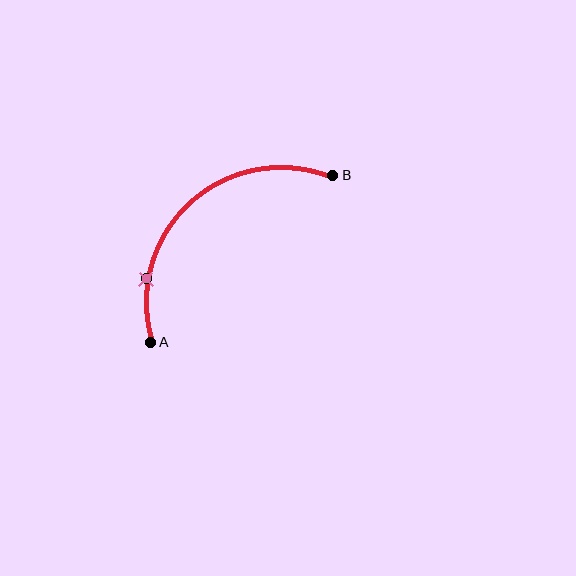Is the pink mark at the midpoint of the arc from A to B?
No. The pink mark lies on the arc but is closer to endpoint A. The arc midpoint would be at the point on the curve equidistant along the arc from both A and B.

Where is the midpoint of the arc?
The arc midpoint is the point on the curve farthest from the straight line joining A and B. It sits above and to the left of that line.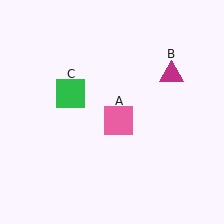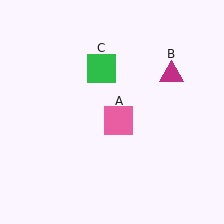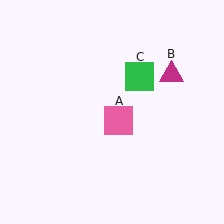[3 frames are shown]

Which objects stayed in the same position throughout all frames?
Pink square (object A) and magenta triangle (object B) remained stationary.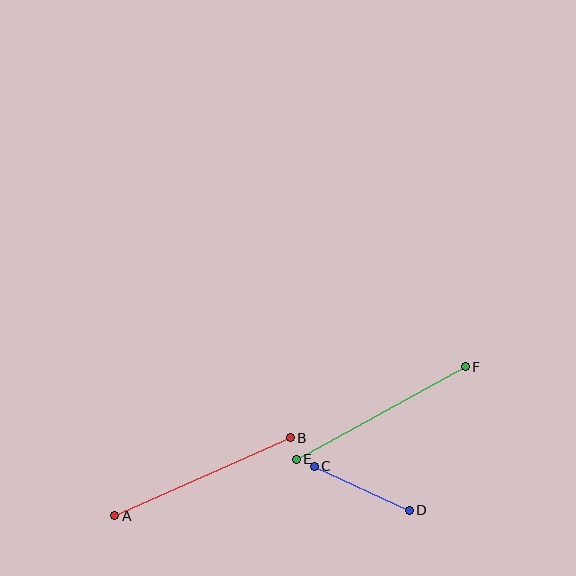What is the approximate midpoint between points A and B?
The midpoint is at approximately (202, 477) pixels.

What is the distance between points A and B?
The distance is approximately 192 pixels.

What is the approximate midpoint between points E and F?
The midpoint is at approximately (381, 413) pixels.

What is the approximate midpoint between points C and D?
The midpoint is at approximately (362, 488) pixels.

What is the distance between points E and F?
The distance is approximately 193 pixels.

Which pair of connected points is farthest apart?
Points E and F are farthest apart.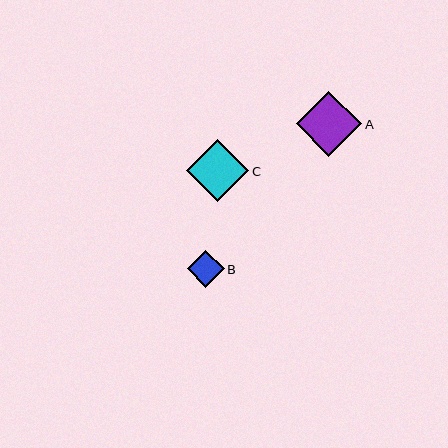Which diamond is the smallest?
Diamond B is the smallest with a size of approximately 37 pixels.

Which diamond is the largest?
Diamond A is the largest with a size of approximately 66 pixels.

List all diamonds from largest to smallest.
From largest to smallest: A, C, B.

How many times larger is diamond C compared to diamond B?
Diamond C is approximately 1.7 times the size of diamond B.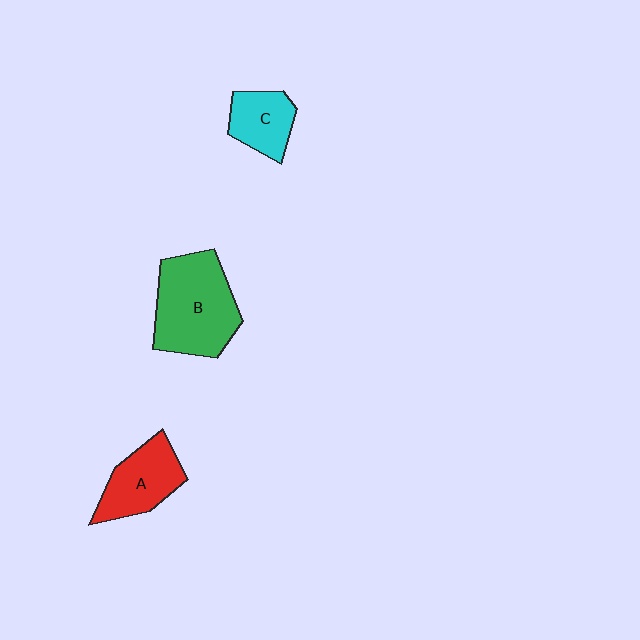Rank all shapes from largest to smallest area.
From largest to smallest: B (green), A (red), C (cyan).